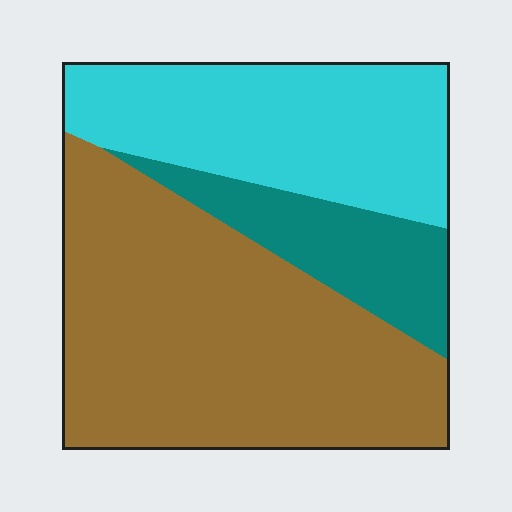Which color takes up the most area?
Brown, at roughly 55%.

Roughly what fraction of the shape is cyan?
Cyan takes up about one third (1/3) of the shape.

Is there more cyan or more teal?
Cyan.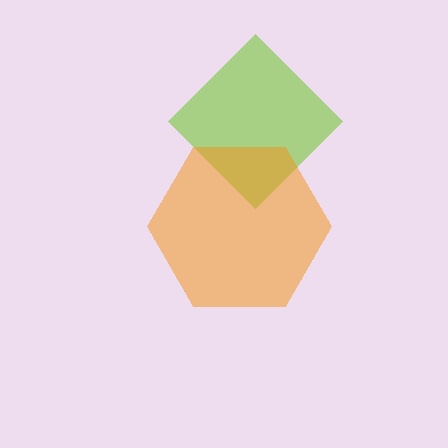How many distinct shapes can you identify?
There are 2 distinct shapes: a lime diamond, an orange hexagon.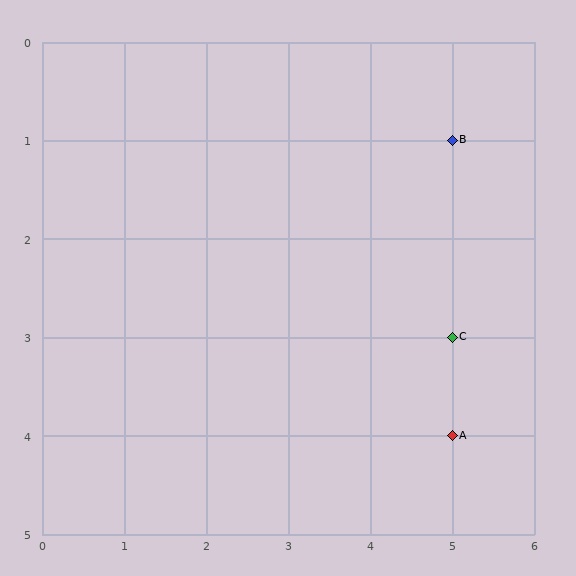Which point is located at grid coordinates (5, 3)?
Point C is at (5, 3).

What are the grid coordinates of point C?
Point C is at grid coordinates (5, 3).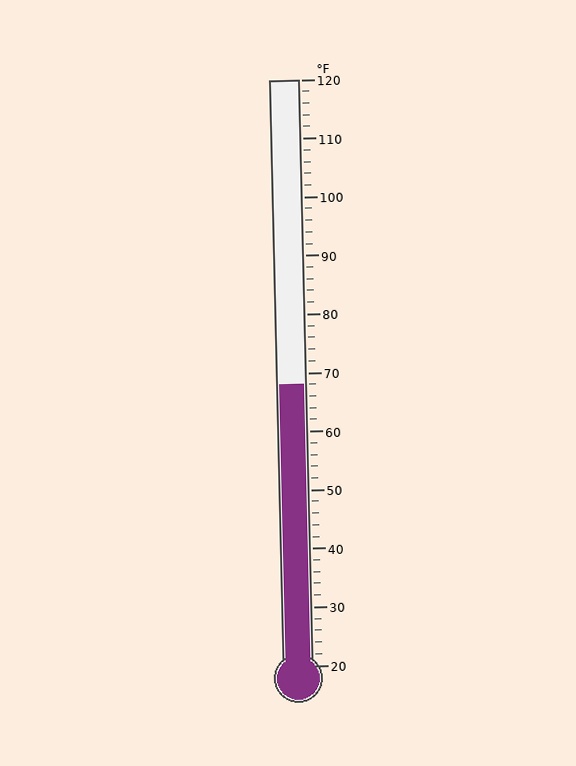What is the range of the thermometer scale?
The thermometer scale ranges from 20°F to 120°F.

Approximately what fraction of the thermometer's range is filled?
The thermometer is filled to approximately 50% of its range.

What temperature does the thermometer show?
The thermometer shows approximately 68°F.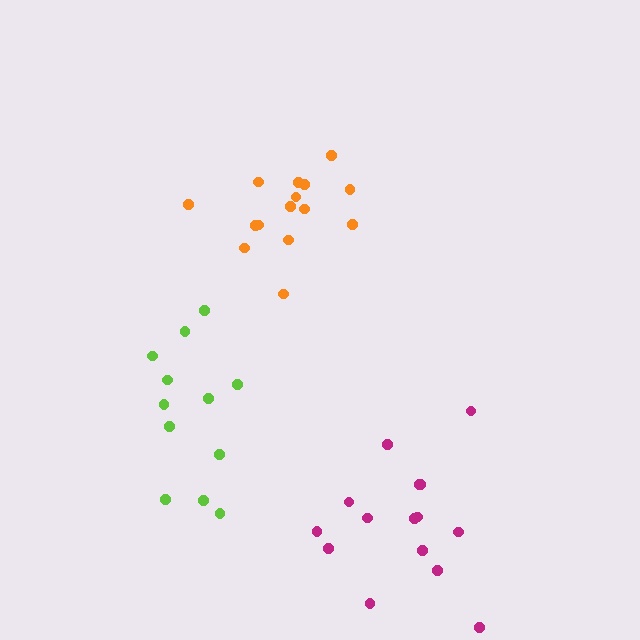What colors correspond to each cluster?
The clusters are colored: lime, magenta, orange.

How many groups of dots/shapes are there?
There are 3 groups.